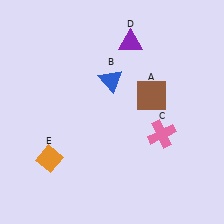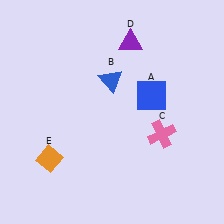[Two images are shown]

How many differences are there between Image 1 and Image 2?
There is 1 difference between the two images.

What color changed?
The square (A) changed from brown in Image 1 to blue in Image 2.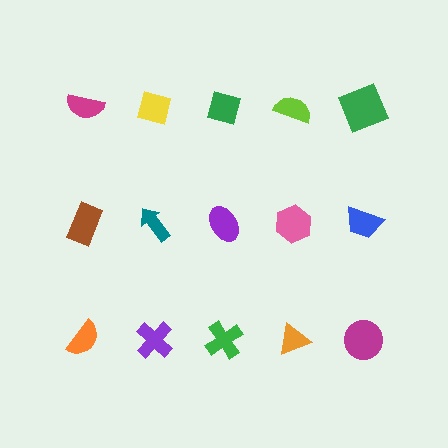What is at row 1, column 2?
A yellow square.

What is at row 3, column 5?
A magenta circle.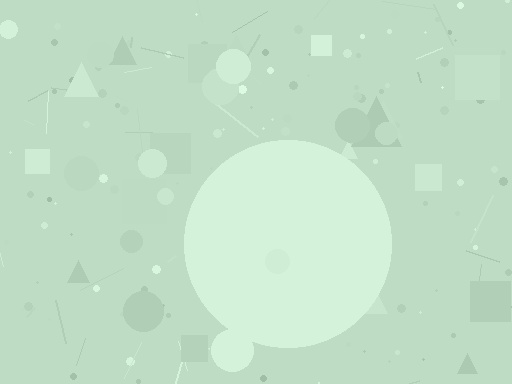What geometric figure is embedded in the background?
A circle is embedded in the background.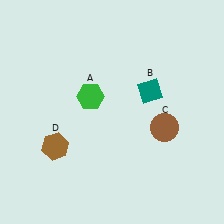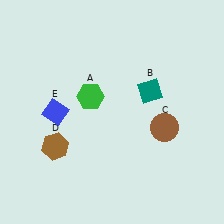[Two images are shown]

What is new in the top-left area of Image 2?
A blue diamond (E) was added in the top-left area of Image 2.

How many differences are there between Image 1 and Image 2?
There is 1 difference between the two images.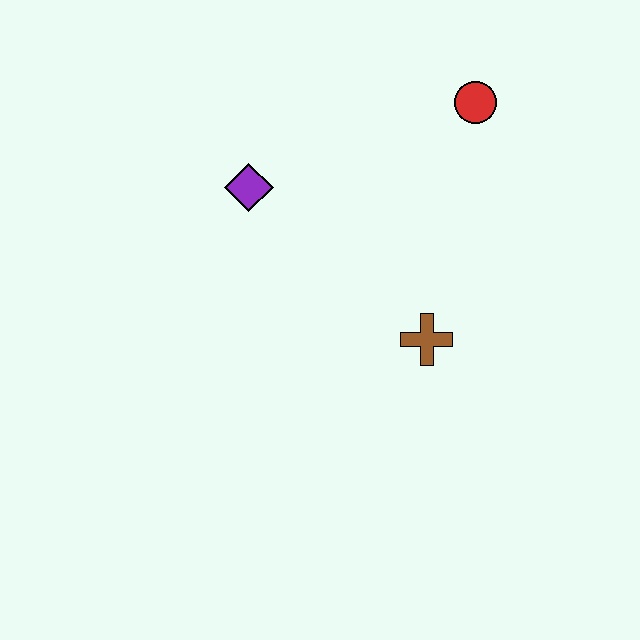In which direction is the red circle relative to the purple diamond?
The red circle is to the right of the purple diamond.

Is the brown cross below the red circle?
Yes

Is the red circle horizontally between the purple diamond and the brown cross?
No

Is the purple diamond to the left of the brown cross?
Yes